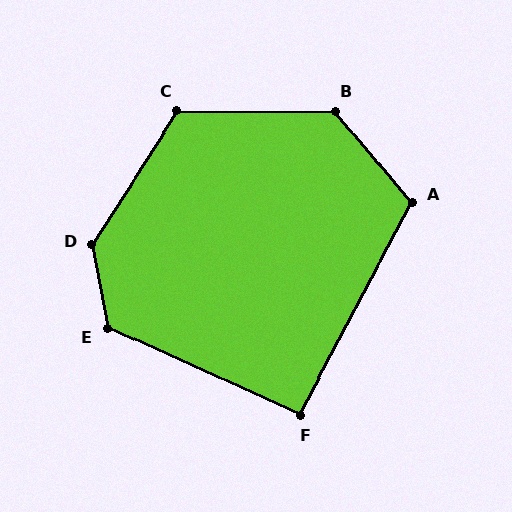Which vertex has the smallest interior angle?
F, at approximately 94 degrees.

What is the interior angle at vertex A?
Approximately 112 degrees (obtuse).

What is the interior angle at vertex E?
Approximately 125 degrees (obtuse).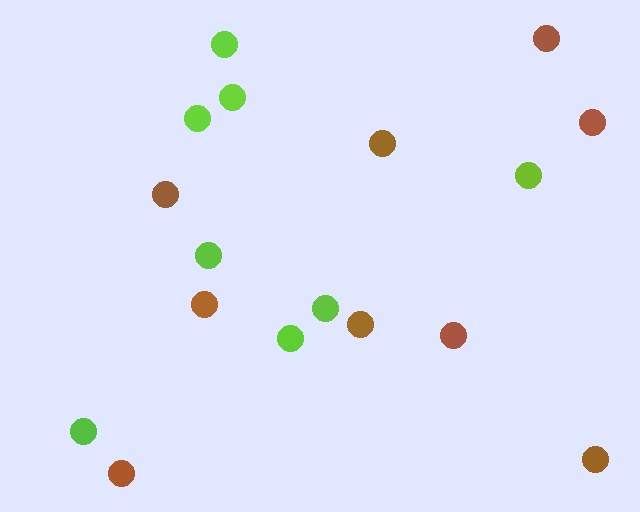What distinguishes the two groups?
There are 2 groups: one group of lime circles (8) and one group of brown circles (9).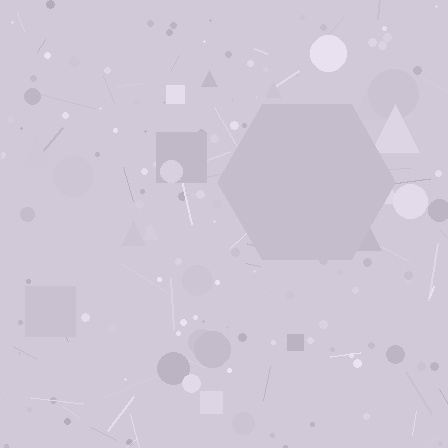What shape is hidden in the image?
A hexagon is hidden in the image.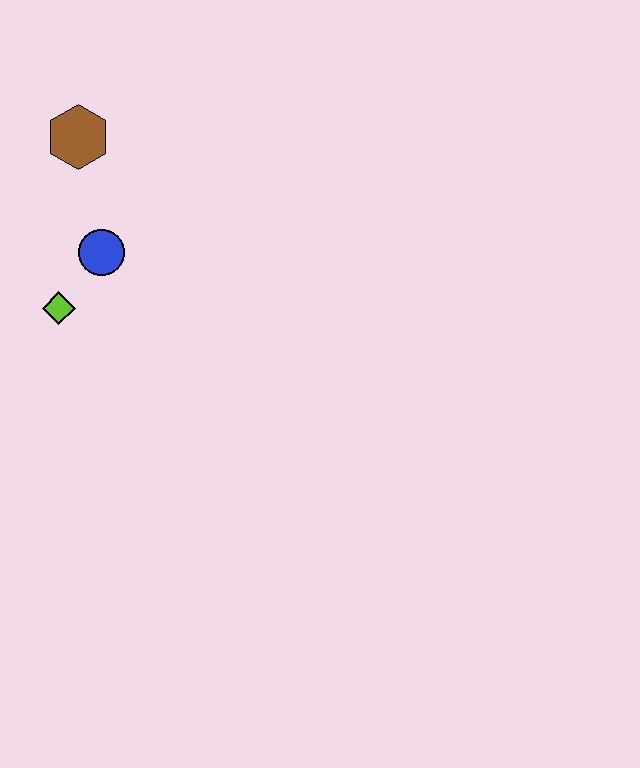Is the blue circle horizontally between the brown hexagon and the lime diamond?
No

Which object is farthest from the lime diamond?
The brown hexagon is farthest from the lime diamond.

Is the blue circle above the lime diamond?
Yes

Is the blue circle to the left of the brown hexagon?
No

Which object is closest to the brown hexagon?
The blue circle is closest to the brown hexagon.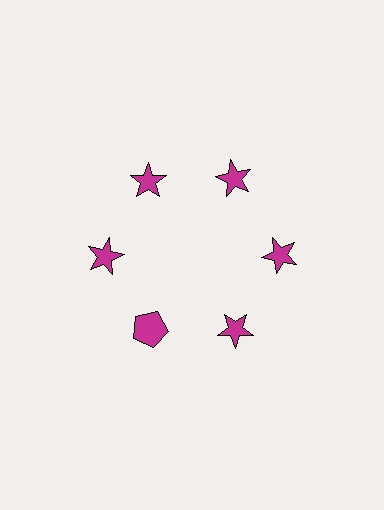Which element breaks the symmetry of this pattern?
The magenta pentagon at roughly the 7 o'clock position breaks the symmetry. All other shapes are magenta stars.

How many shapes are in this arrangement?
There are 6 shapes arranged in a ring pattern.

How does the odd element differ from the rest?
It has a different shape: pentagon instead of star.